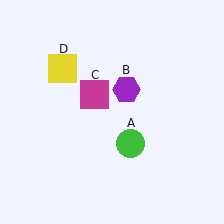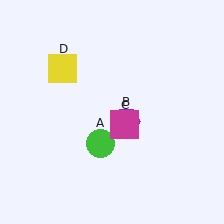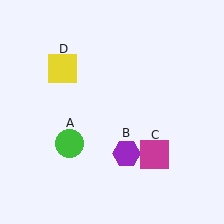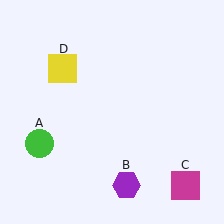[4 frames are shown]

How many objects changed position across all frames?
3 objects changed position: green circle (object A), purple hexagon (object B), magenta square (object C).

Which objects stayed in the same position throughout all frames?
Yellow square (object D) remained stationary.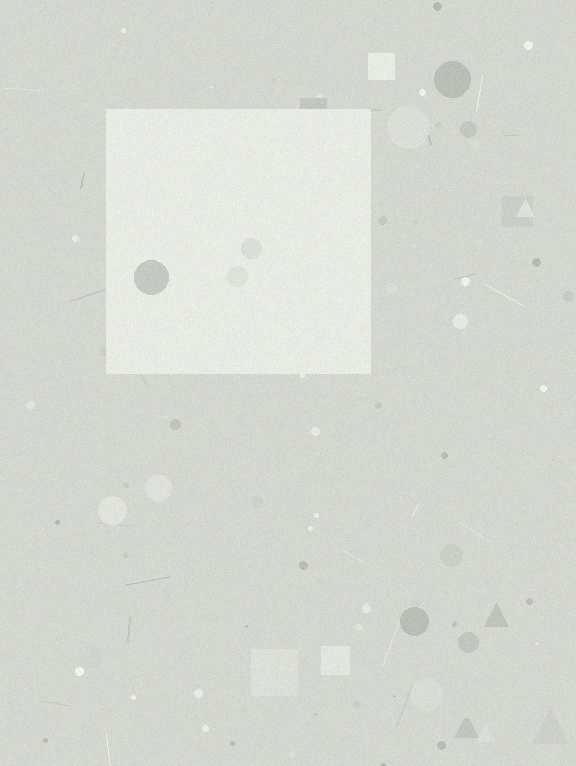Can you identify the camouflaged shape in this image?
The camouflaged shape is a square.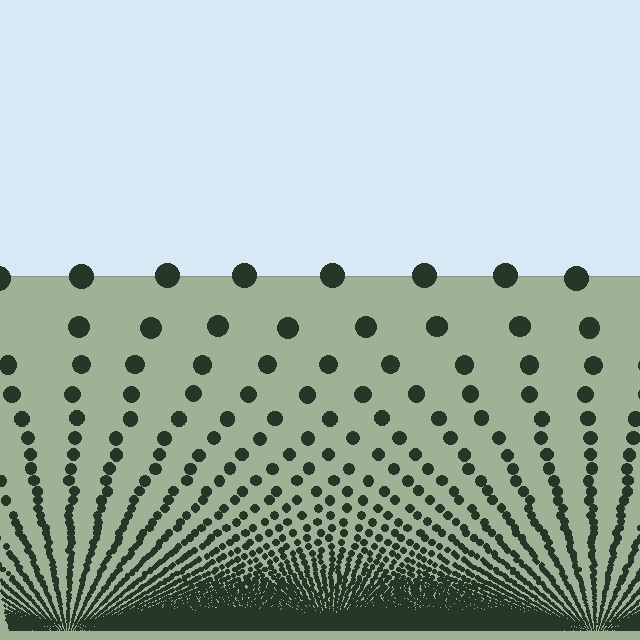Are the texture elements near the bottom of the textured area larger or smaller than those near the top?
Smaller. The gradient is inverted — elements near the bottom are smaller and denser.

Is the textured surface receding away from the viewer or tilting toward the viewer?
The surface appears to tilt toward the viewer. Texture elements get larger and sparser toward the top.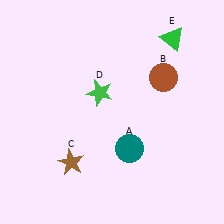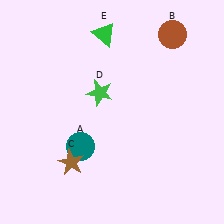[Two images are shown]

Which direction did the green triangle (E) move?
The green triangle (E) moved left.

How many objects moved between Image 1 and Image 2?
3 objects moved between the two images.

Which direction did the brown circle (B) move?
The brown circle (B) moved up.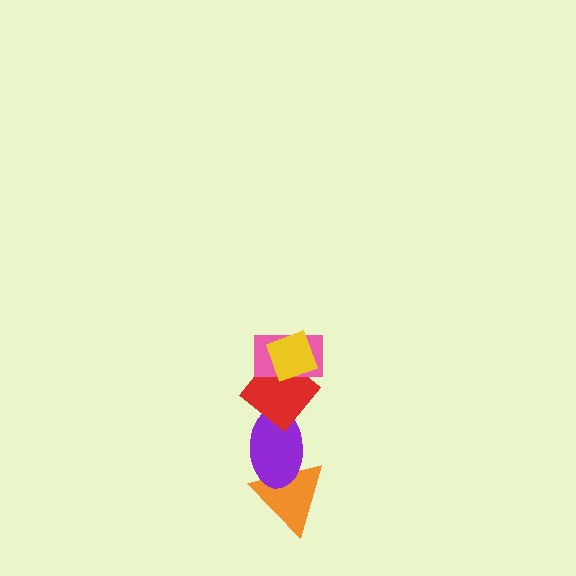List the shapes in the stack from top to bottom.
From top to bottom: the yellow diamond, the pink rectangle, the red diamond, the purple ellipse, the orange triangle.